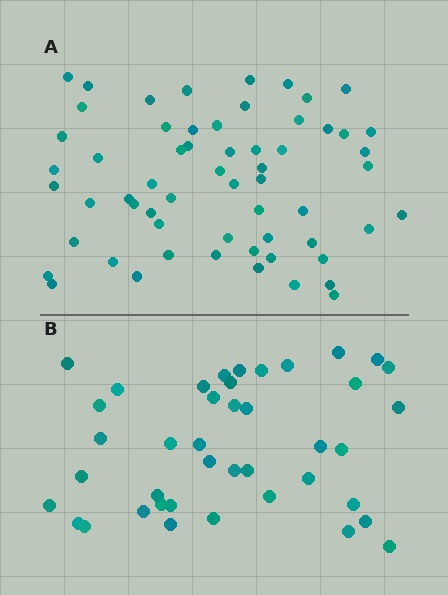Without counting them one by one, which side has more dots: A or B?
Region A (the top region) has more dots.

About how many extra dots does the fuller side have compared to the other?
Region A has approximately 20 more dots than region B.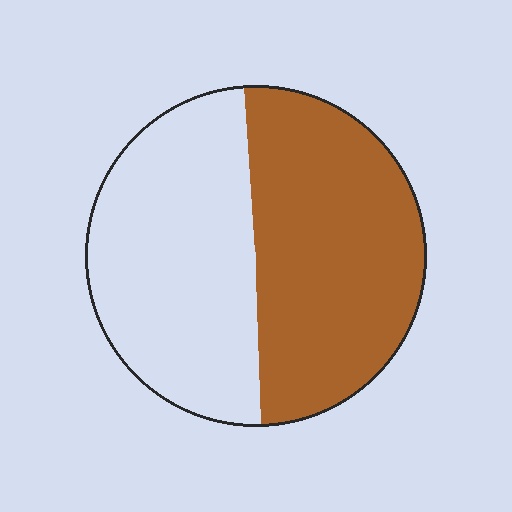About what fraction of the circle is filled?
About one half (1/2).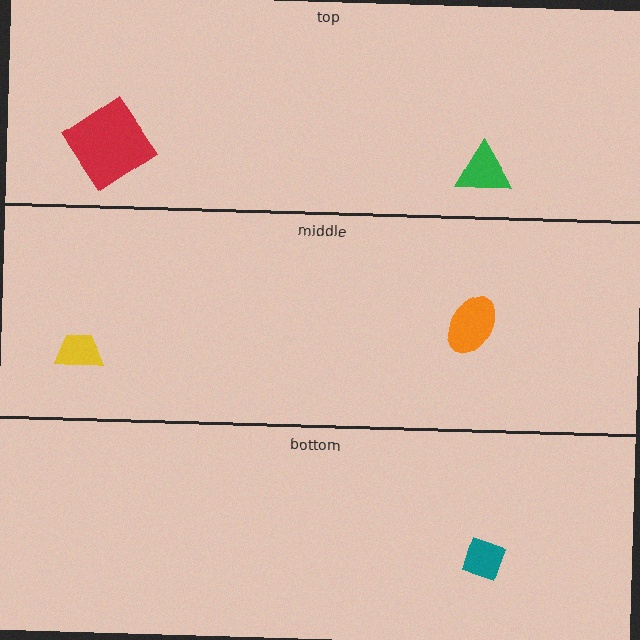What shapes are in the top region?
The red diamond, the green triangle.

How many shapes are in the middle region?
2.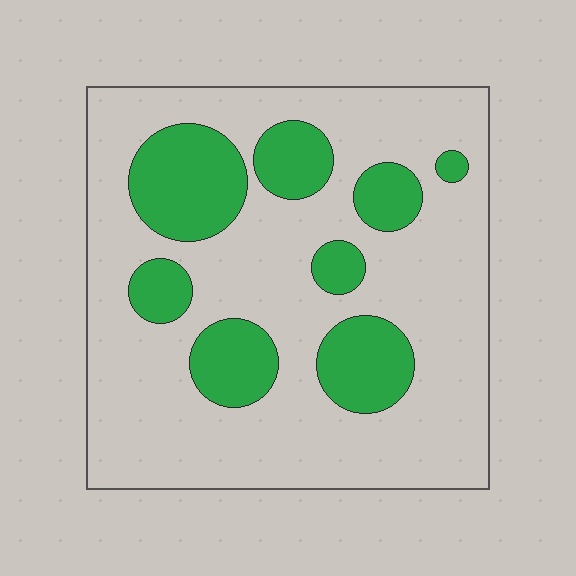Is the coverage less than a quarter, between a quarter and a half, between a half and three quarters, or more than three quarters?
Less than a quarter.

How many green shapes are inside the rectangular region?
8.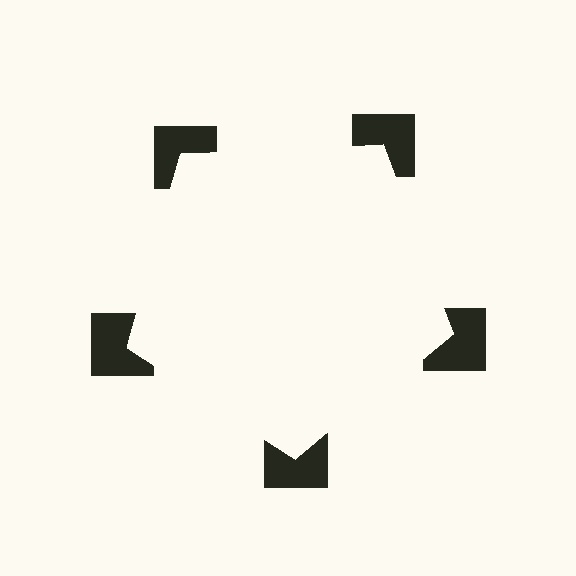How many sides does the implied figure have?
5 sides.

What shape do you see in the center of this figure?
An illusory pentagon — its edges are inferred from the aligned wedge cuts in the notched squares, not physically drawn.